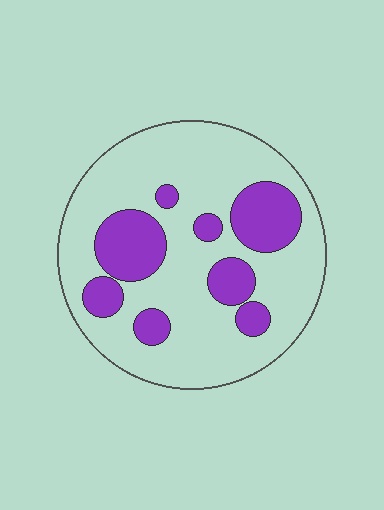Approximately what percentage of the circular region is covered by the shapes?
Approximately 25%.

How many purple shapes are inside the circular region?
8.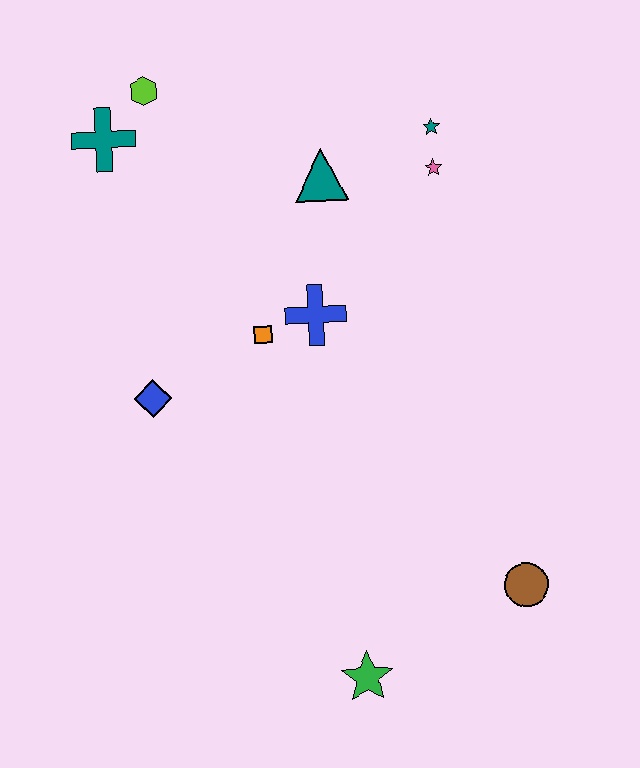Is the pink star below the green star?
No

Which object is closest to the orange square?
The blue cross is closest to the orange square.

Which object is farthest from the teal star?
The green star is farthest from the teal star.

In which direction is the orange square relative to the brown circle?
The orange square is above the brown circle.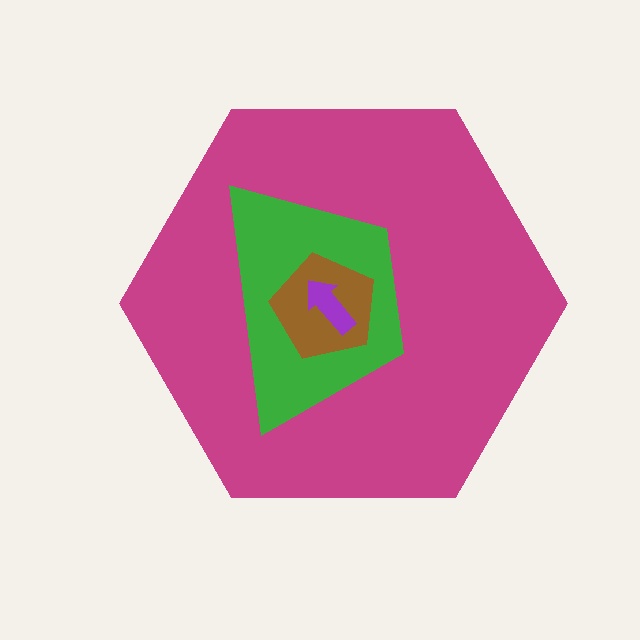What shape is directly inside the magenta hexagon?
The green trapezoid.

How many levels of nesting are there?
4.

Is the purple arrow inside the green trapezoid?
Yes.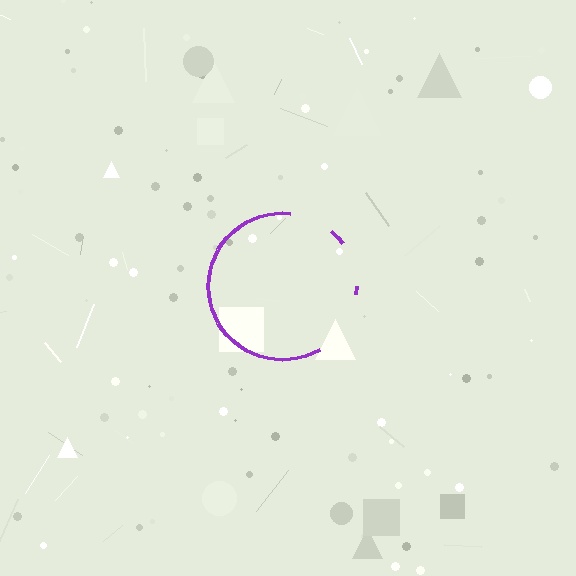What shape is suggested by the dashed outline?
The dashed outline suggests a circle.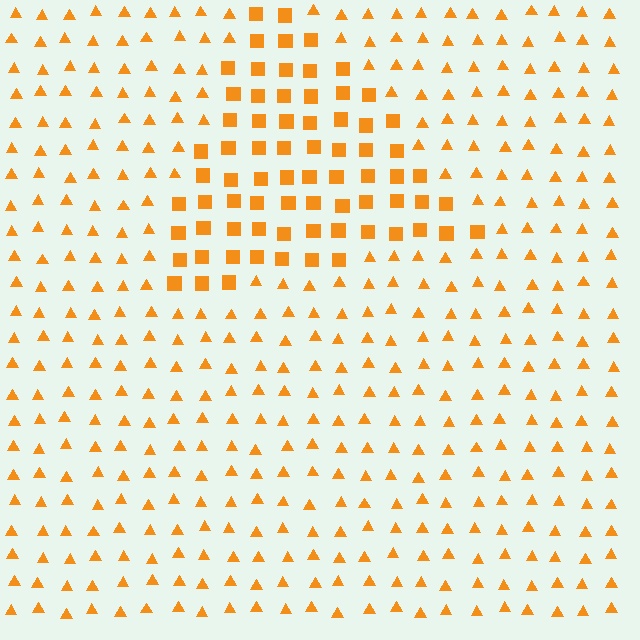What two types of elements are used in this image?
The image uses squares inside the triangle region and triangles outside it.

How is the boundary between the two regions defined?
The boundary is defined by a change in element shape: squares inside vs. triangles outside. All elements share the same color and spacing.